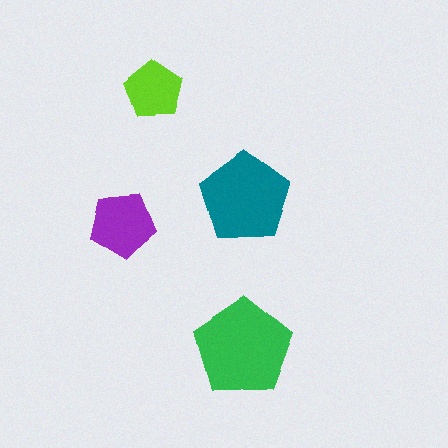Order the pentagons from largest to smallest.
the green one, the teal one, the purple one, the lime one.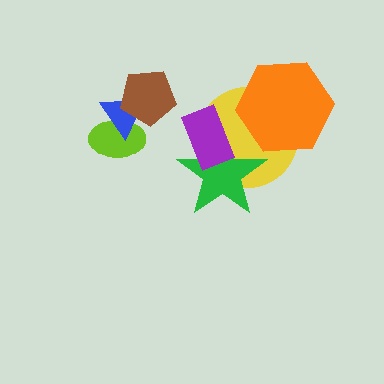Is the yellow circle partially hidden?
Yes, it is partially covered by another shape.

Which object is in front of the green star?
The purple rectangle is in front of the green star.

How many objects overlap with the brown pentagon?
2 objects overlap with the brown pentagon.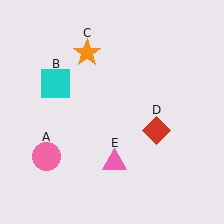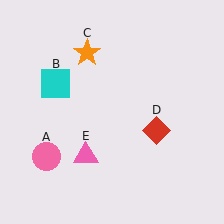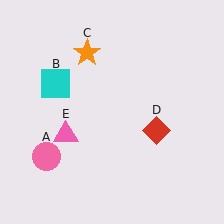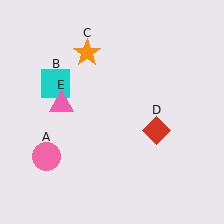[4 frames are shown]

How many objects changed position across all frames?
1 object changed position: pink triangle (object E).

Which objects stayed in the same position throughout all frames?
Pink circle (object A) and cyan square (object B) and orange star (object C) and red diamond (object D) remained stationary.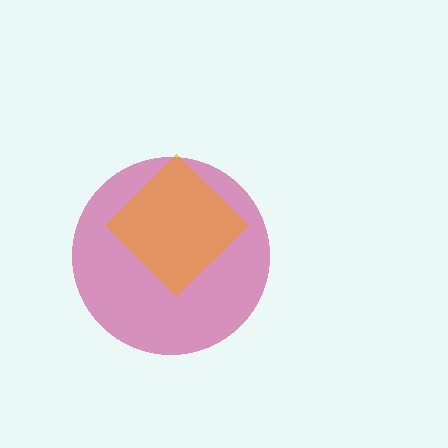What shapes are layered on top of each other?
The layered shapes are: a magenta circle, an orange diamond.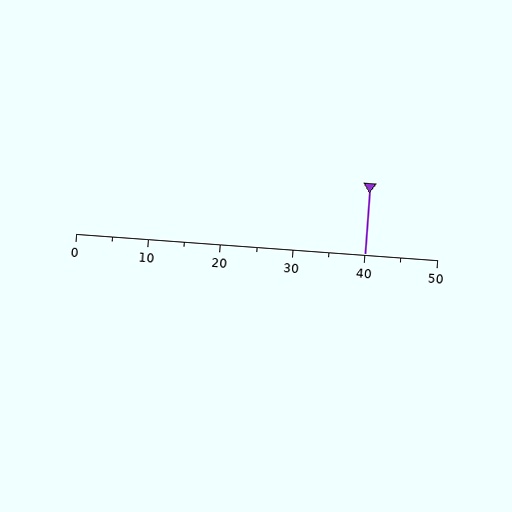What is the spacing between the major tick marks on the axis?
The major ticks are spaced 10 apart.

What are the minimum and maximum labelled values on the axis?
The axis runs from 0 to 50.